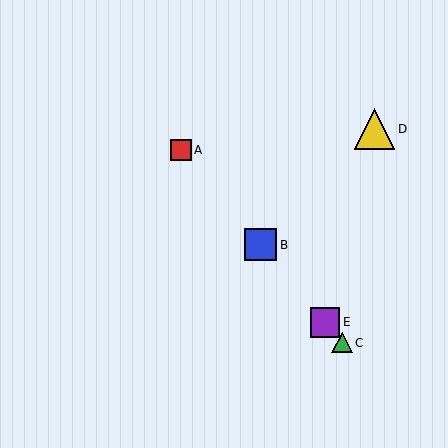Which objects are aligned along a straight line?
Objects A, B, C, E are aligned along a straight line.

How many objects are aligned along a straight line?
4 objects (A, B, C, E) are aligned along a straight line.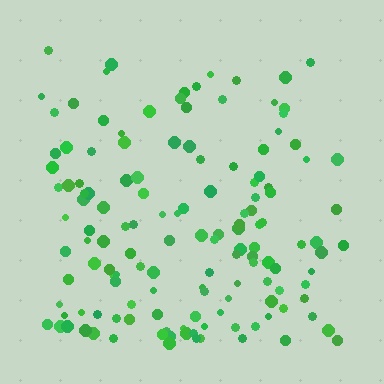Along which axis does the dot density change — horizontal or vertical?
Vertical.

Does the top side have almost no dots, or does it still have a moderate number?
Still a moderate number, just noticeably fewer than the bottom.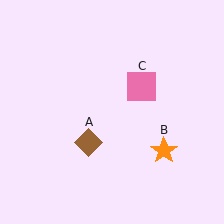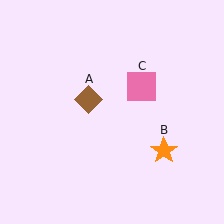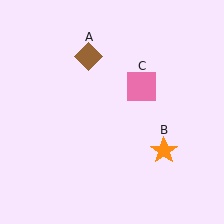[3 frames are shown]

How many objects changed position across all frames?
1 object changed position: brown diamond (object A).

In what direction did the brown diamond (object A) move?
The brown diamond (object A) moved up.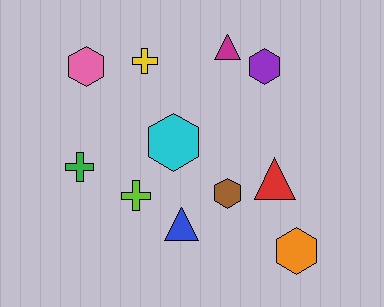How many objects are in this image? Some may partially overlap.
There are 11 objects.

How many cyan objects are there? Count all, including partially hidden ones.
There is 1 cyan object.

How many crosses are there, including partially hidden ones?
There are 3 crosses.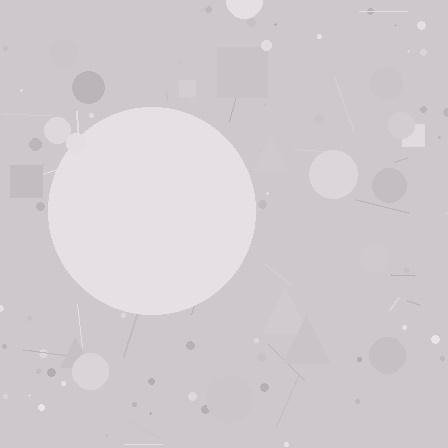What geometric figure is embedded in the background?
A circle is embedded in the background.